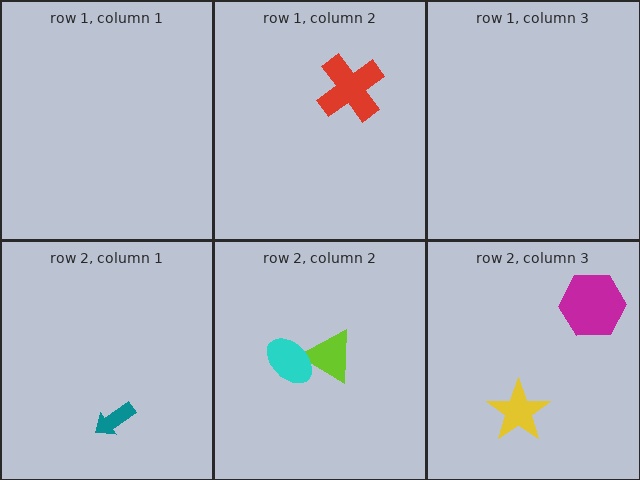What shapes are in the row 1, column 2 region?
The red cross.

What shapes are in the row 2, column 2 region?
The lime triangle, the cyan ellipse.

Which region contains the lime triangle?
The row 2, column 2 region.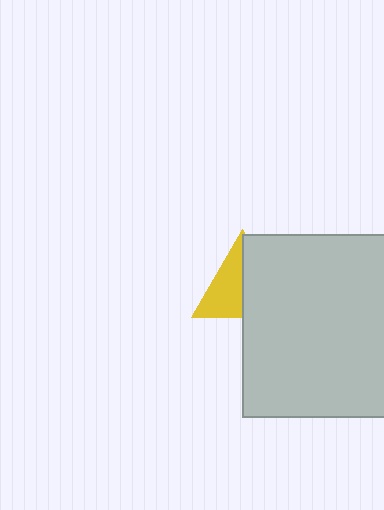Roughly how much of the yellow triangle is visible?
About half of it is visible (roughly 48%).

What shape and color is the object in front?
The object in front is a light gray square.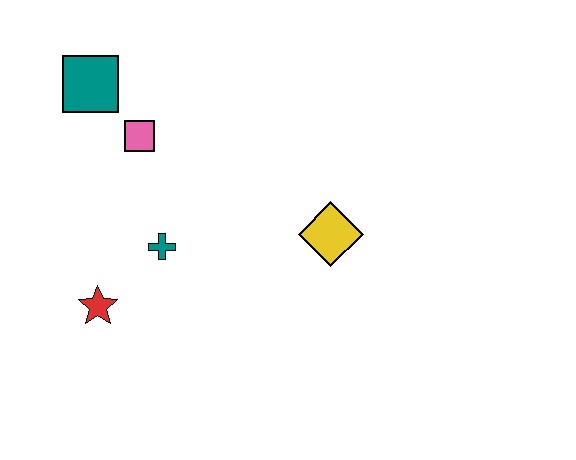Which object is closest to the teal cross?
The red star is closest to the teal cross.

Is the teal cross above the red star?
Yes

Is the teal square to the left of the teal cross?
Yes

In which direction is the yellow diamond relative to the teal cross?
The yellow diamond is to the right of the teal cross.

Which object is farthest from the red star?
The yellow diamond is farthest from the red star.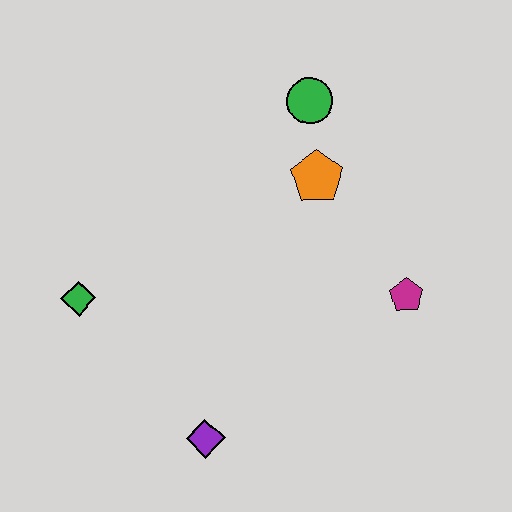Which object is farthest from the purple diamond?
The green circle is farthest from the purple diamond.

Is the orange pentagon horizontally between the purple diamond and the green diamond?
No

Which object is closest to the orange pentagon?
The green circle is closest to the orange pentagon.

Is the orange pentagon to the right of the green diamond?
Yes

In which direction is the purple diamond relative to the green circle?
The purple diamond is below the green circle.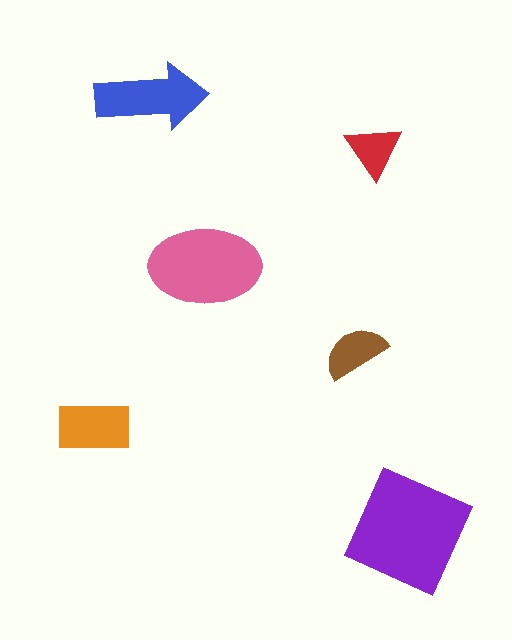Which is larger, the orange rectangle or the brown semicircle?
The orange rectangle.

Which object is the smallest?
The red triangle.